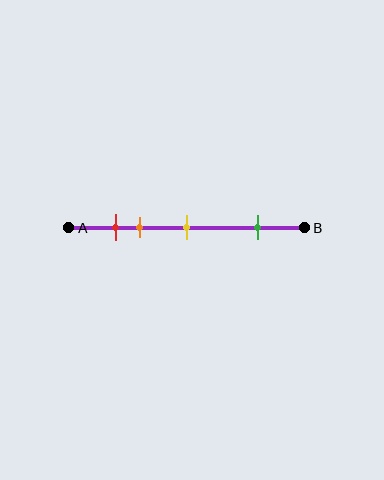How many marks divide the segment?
There are 4 marks dividing the segment.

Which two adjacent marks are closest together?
The red and orange marks are the closest adjacent pair.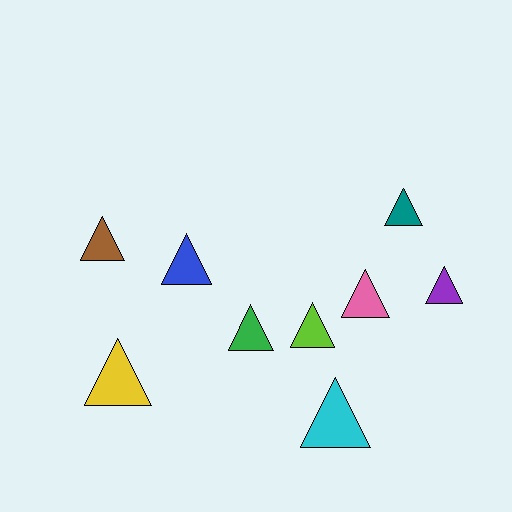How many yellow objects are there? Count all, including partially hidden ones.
There is 1 yellow object.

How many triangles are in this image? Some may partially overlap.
There are 9 triangles.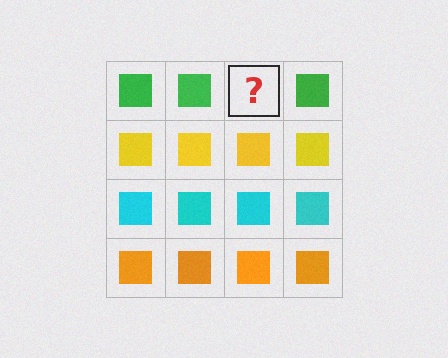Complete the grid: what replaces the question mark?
The question mark should be replaced with a green square.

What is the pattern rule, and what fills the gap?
The rule is that each row has a consistent color. The gap should be filled with a green square.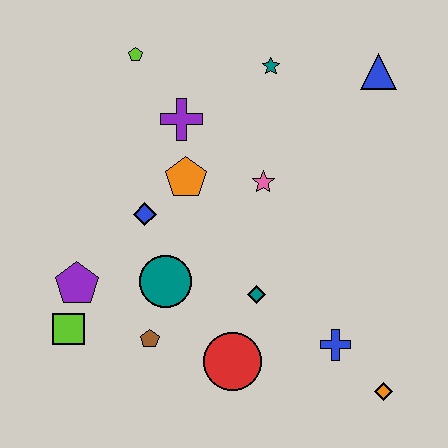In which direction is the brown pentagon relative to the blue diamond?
The brown pentagon is below the blue diamond.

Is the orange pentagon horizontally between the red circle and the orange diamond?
No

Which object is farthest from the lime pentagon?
The orange diamond is farthest from the lime pentagon.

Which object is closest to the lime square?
The purple pentagon is closest to the lime square.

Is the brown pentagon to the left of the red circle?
Yes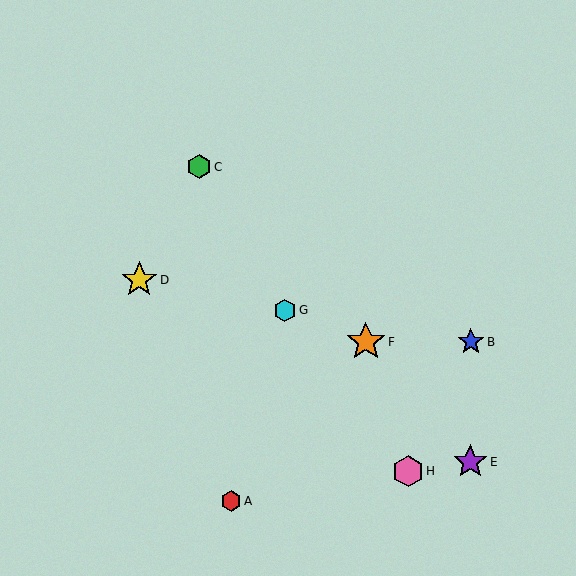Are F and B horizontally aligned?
Yes, both are at y≈342.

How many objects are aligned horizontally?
2 objects (B, F) are aligned horizontally.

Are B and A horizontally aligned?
No, B is at y≈342 and A is at y≈501.